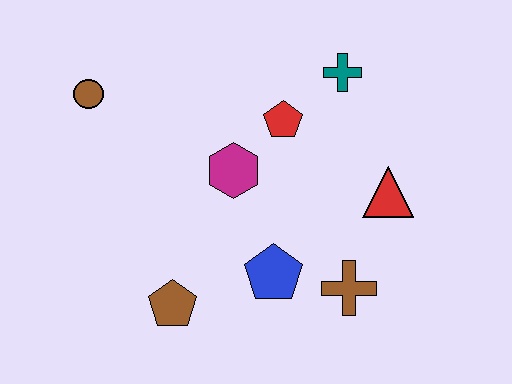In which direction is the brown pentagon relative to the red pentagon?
The brown pentagon is below the red pentagon.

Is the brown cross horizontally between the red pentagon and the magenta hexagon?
No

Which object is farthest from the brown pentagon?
The teal cross is farthest from the brown pentagon.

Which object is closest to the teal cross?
The red pentagon is closest to the teal cross.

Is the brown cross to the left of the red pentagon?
No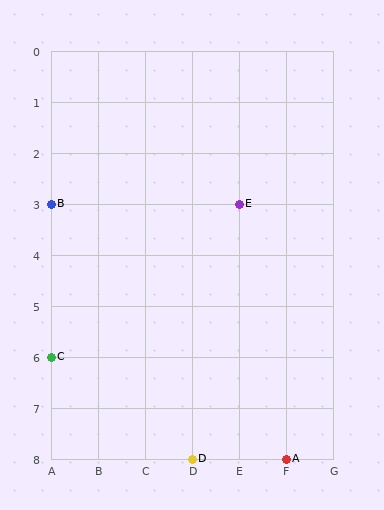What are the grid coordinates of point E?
Point E is at grid coordinates (E, 3).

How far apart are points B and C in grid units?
Points B and C are 3 rows apart.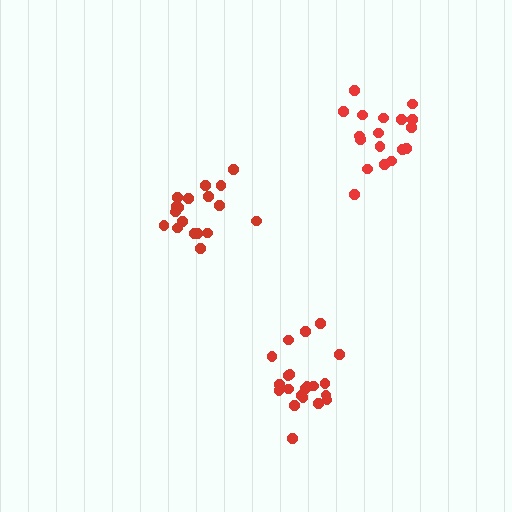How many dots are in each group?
Group 1: 18 dots, Group 2: 21 dots, Group 3: 18 dots (57 total).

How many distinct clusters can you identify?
There are 3 distinct clusters.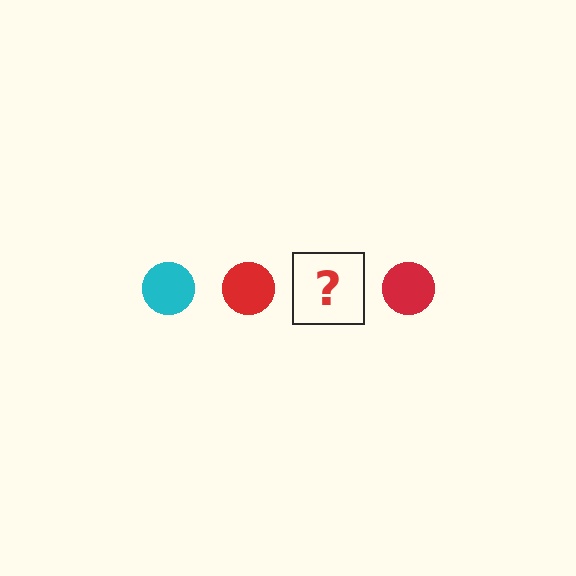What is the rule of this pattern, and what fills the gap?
The rule is that the pattern cycles through cyan, red circles. The gap should be filled with a cyan circle.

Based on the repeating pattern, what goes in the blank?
The blank should be a cyan circle.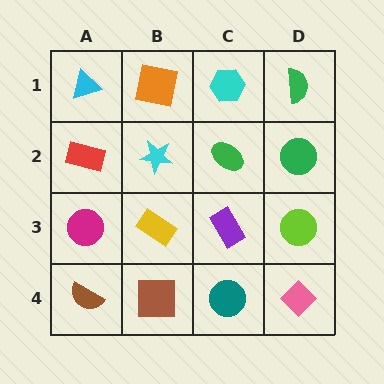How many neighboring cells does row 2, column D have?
3.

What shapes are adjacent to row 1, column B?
A cyan star (row 2, column B), a cyan triangle (row 1, column A), a cyan hexagon (row 1, column C).